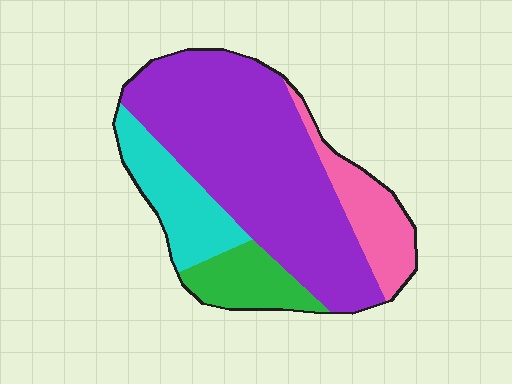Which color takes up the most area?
Purple, at roughly 60%.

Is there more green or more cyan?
Cyan.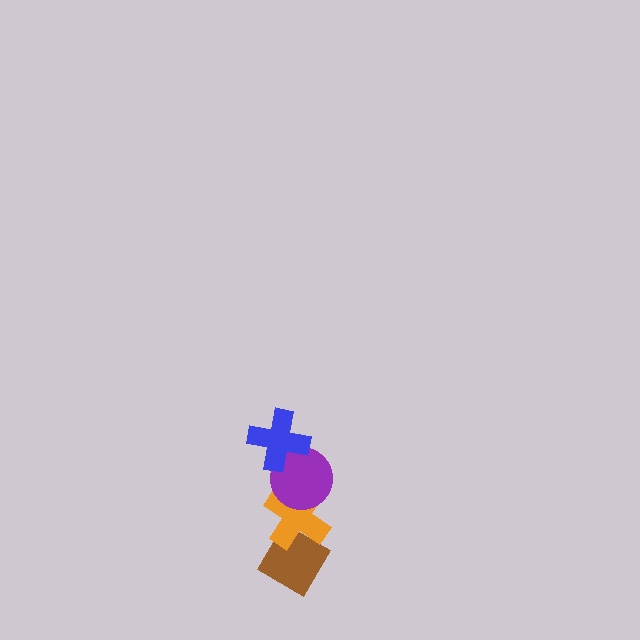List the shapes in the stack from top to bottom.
From top to bottom: the blue cross, the purple circle, the orange cross, the brown diamond.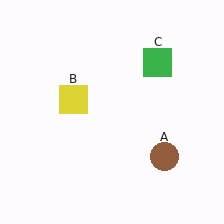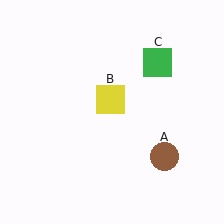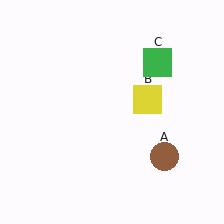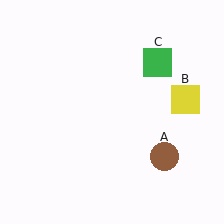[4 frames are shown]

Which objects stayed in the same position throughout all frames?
Brown circle (object A) and green square (object C) remained stationary.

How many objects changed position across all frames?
1 object changed position: yellow square (object B).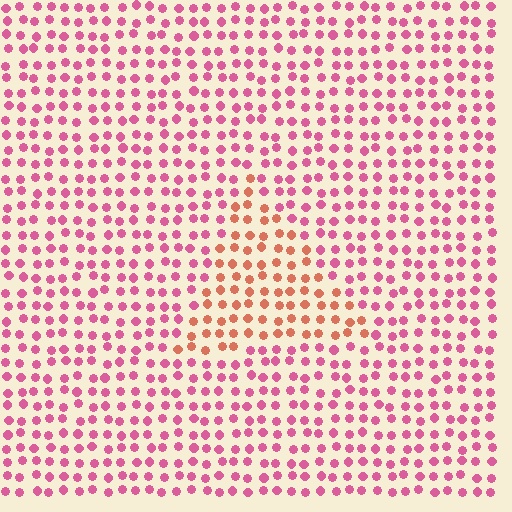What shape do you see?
I see a triangle.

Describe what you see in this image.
The image is filled with small pink elements in a uniform arrangement. A triangle-shaped region is visible where the elements are tinted to a slightly different hue, forming a subtle color boundary.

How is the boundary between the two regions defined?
The boundary is defined purely by a slight shift in hue (about 40 degrees). Spacing, size, and orientation are identical on both sides.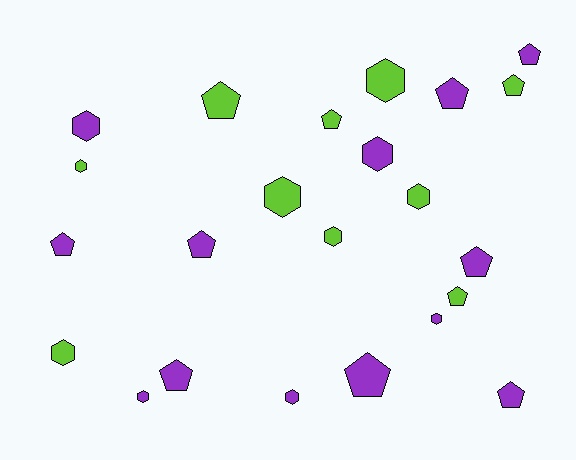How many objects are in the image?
There are 23 objects.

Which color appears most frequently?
Purple, with 13 objects.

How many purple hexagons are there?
There are 5 purple hexagons.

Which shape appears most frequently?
Pentagon, with 12 objects.